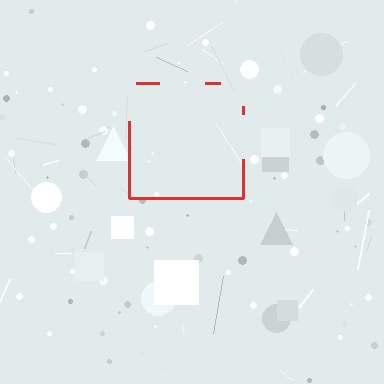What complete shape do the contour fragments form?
The contour fragments form a square.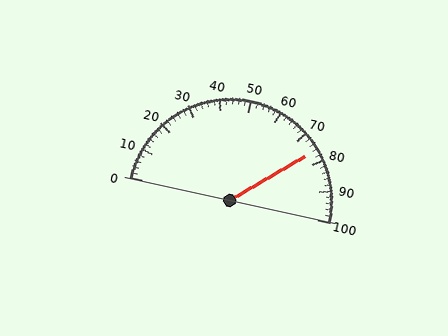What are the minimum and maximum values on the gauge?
The gauge ranges from 0 to 100.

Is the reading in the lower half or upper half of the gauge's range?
The reading is in the upper half of the range (0 to 100).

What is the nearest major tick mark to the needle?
The nearest major tick mark is 80.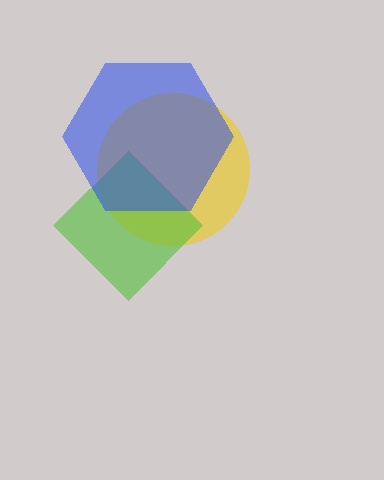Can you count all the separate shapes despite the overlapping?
Yes, there are 3 separate shapes.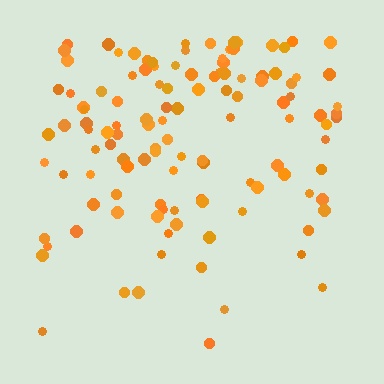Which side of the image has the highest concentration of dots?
The top.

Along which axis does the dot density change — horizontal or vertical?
Vertical.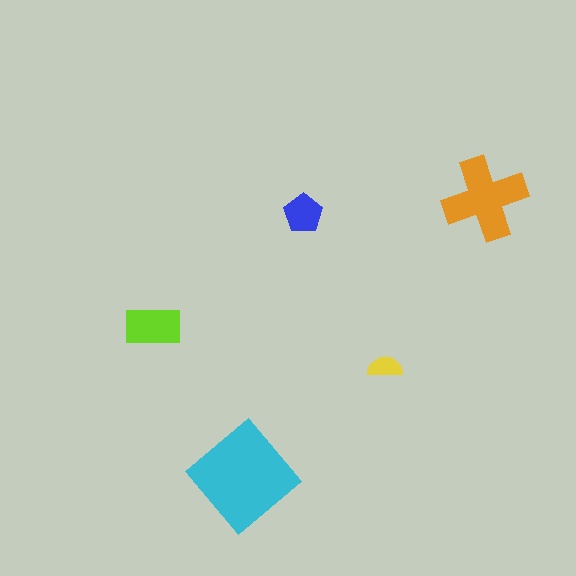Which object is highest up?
The orange cross is topmost.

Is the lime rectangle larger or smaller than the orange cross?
Smaller.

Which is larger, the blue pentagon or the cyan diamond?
The cyan diamond.